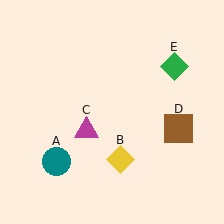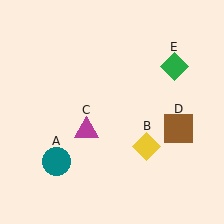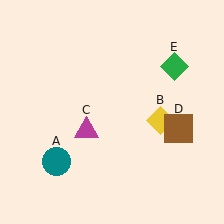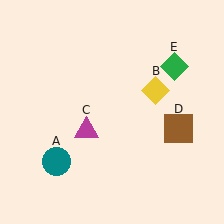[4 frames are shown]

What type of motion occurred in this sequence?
The yellow diamond (object B) rotated counterclockwise around the center of the scene.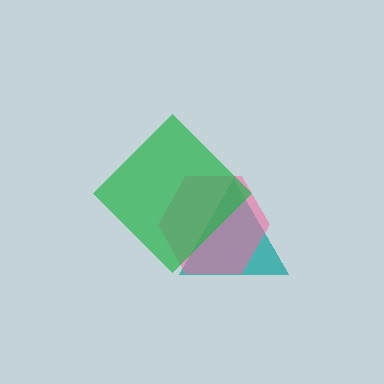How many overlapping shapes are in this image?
There are 3 overlapping shapes in the image.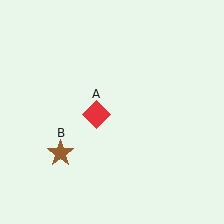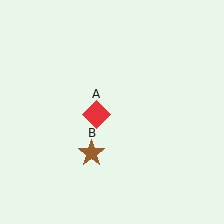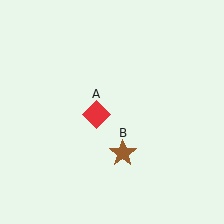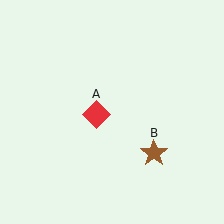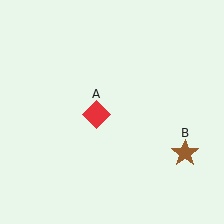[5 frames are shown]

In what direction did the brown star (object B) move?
The brown star (object B) moved right.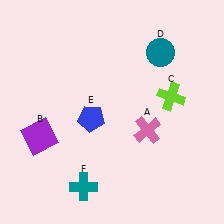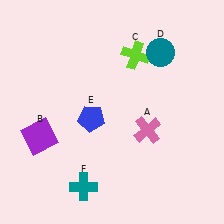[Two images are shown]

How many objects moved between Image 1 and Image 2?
1 object moved between the two images.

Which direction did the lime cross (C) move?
The lime cross (C) moved up.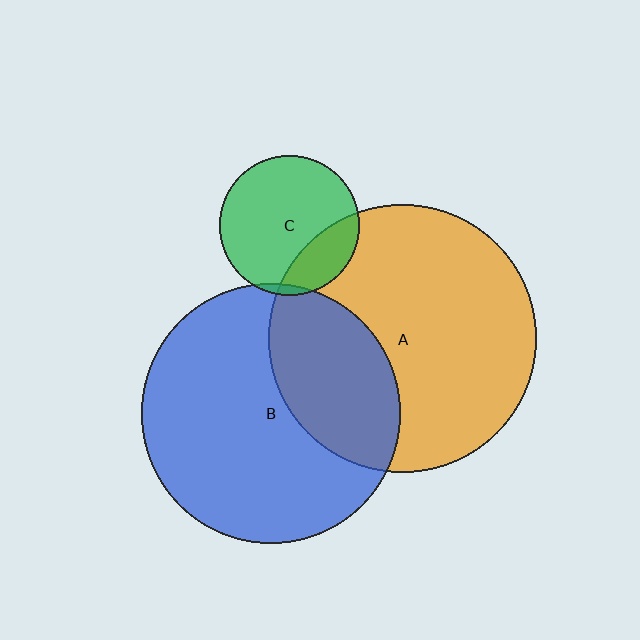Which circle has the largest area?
Circle A (orange).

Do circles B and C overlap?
Yes.